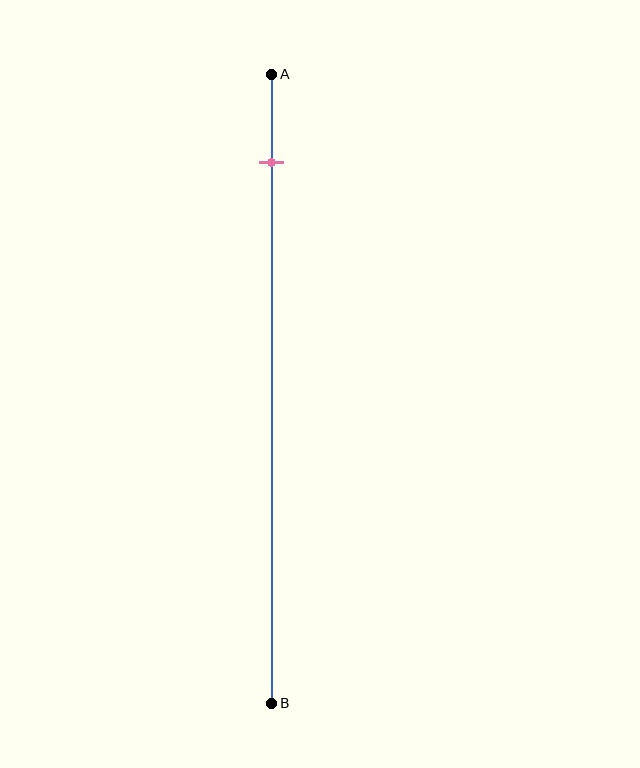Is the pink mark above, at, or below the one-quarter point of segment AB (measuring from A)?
The pink mark is above the one-quarter point of segment AB.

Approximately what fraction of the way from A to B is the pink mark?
The pink mark is approximately 15% of the way from A to B.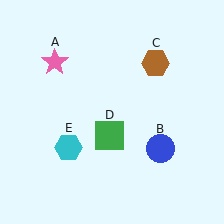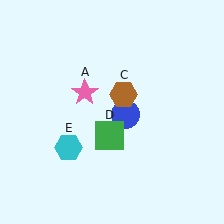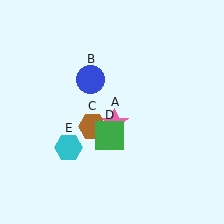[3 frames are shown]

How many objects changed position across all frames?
3 objects changed position: pink star (object A), blue circle (object B), brown hexagon (object C).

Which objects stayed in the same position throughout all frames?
Green square (object D) and cyan hexagon (object E) remained stationary.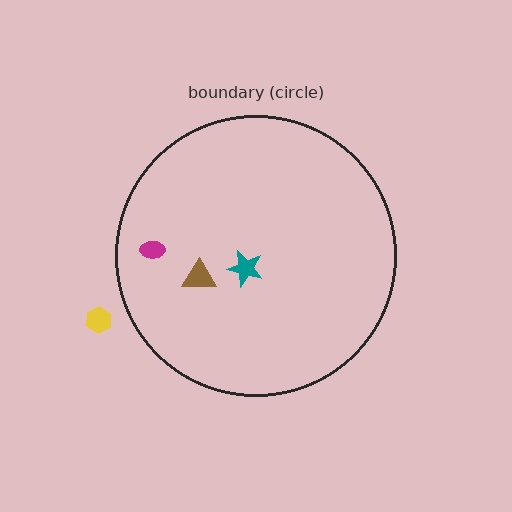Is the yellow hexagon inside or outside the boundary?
Outside.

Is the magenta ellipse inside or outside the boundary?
Inside.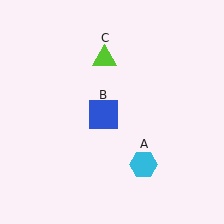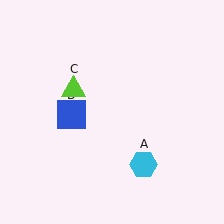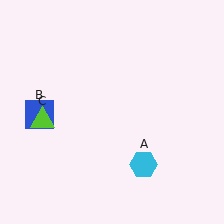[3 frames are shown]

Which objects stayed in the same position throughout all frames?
Cyan hexagon (object A) remained stationary.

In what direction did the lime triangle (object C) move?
The lime triangle (object C) moved down and to the left.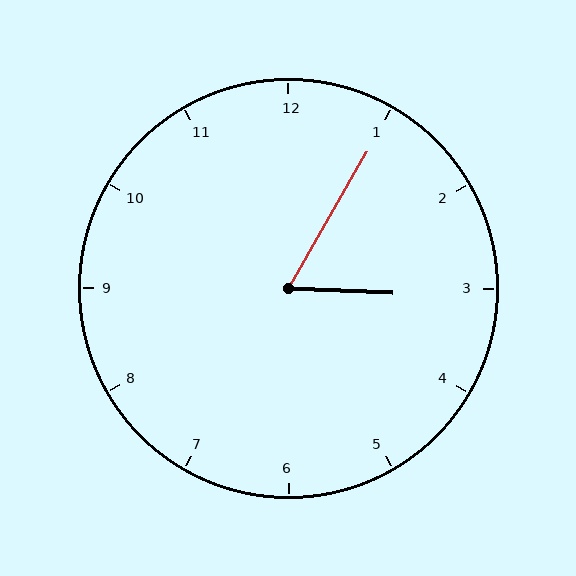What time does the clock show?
3:05.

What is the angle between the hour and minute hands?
Approximately 62 degrees.